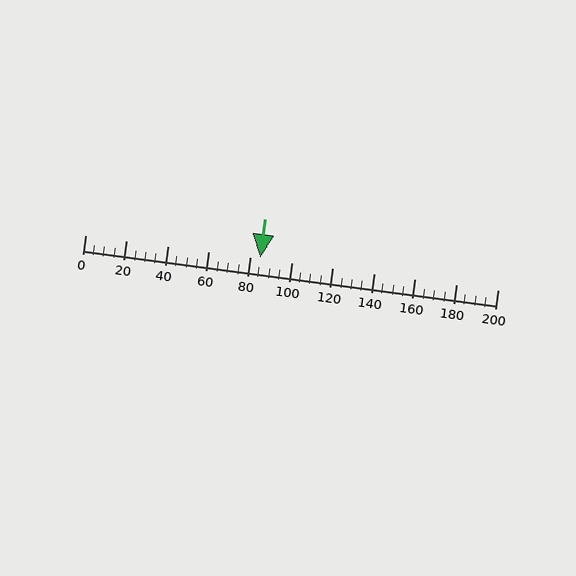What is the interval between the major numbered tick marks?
The major tick marks are spaced 20 units apart.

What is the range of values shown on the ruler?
The ruler shows values from 0 to 200.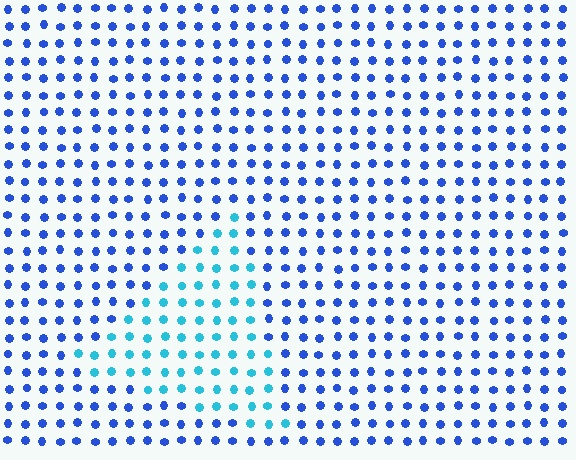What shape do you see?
I see a triangle.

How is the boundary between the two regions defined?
The boundary is defined purely by a slight shift in hue (about 38 degrees). Spacing, size, and orientation are identical on both sides.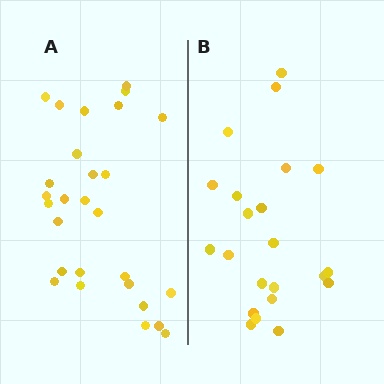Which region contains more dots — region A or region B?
Region A (the left region) has more dots.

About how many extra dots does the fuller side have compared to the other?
Region A has about 6 more dots than region B.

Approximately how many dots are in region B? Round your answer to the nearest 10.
About 20 dots. (The exact count is 22, which rounds to 20.)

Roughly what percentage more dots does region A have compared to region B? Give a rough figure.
About 25% more.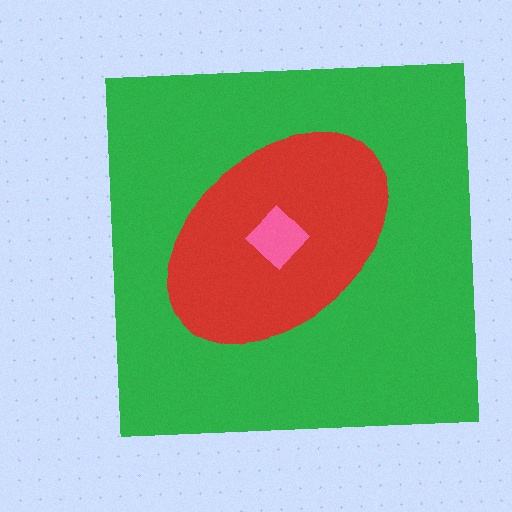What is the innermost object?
The pink diamond.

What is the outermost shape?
The green square.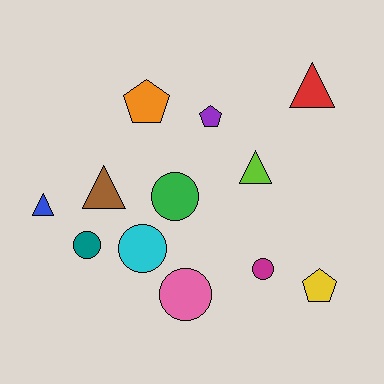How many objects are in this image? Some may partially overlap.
There are 12 objects.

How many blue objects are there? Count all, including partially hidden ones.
There is 1 blue object.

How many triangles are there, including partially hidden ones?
There are 4 triangles.